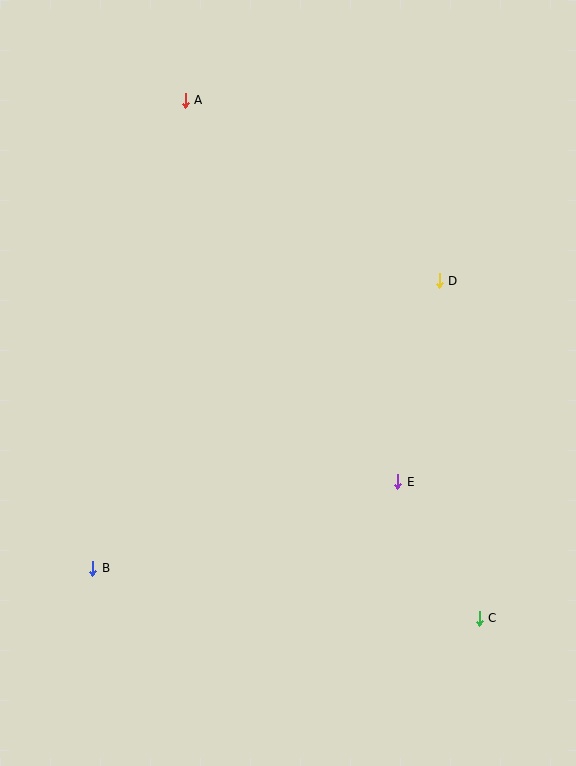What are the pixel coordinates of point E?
Point E is at (398, 482).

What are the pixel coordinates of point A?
Point A is at (185, 100).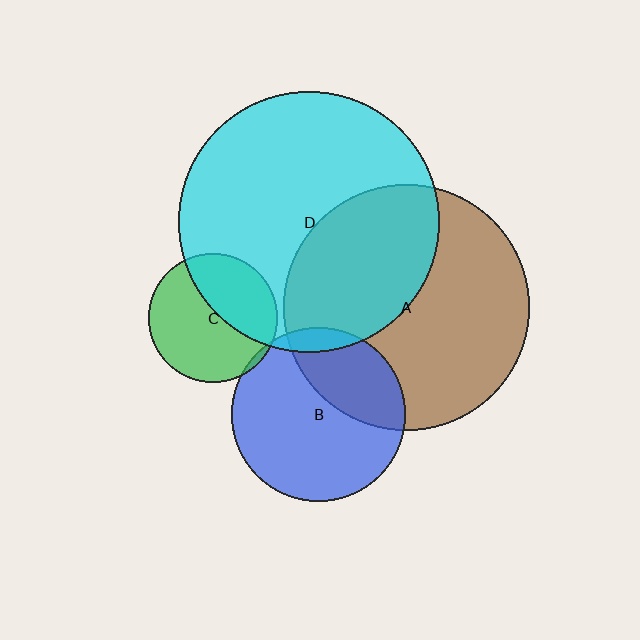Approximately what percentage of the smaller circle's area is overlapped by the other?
Approximately 5%.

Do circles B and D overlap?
Yes.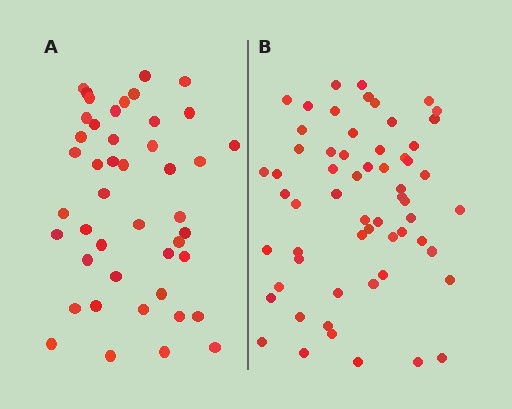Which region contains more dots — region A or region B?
Region B (the right region) has more dots.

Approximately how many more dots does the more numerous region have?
Region B has approximately 15 more dots than region A.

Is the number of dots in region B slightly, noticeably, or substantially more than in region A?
Region B has noticeably more, but not dramatically so. The ratio is roughly 1.3 to 1.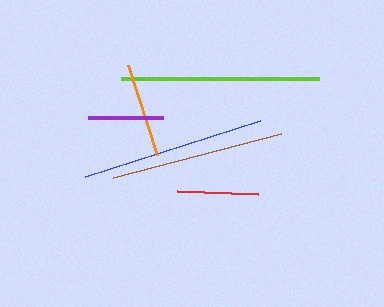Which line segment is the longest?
The lime line is the longest at approximately 198 pixels.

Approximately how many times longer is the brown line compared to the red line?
The brown line is approximately 2.2 times the length of the red line.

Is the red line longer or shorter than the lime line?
The lime line is longer than the red line.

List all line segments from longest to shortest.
From longest to shortest: lime, blue, brown, orange, red, purple.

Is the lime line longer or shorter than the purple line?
The lime line is longer than the purple line.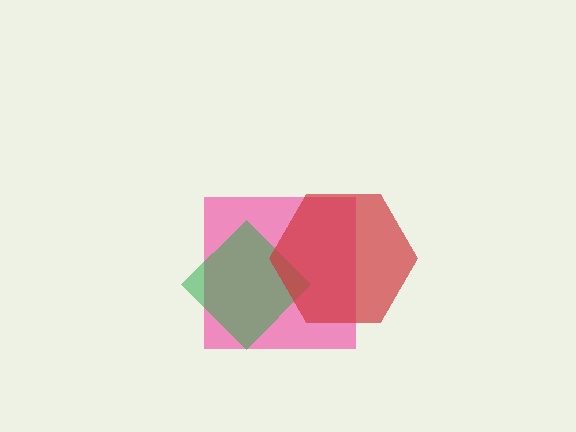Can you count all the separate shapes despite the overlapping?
Yes, there are 3 separate shapes.